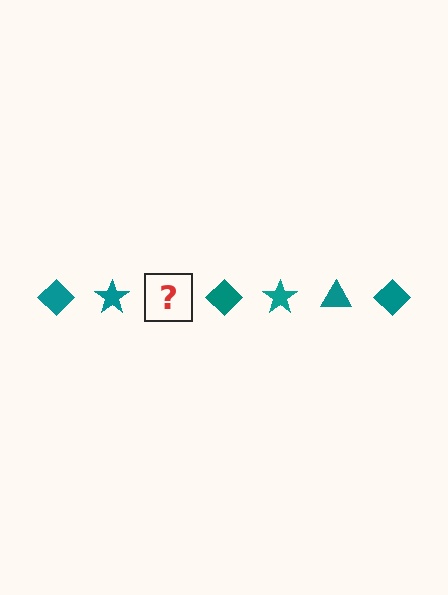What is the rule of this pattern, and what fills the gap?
The rule is that the pattern cycles through diamond, star, triangle shapes in teal. The gap should be filled with a teal triangle.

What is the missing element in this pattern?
The missing element is a teal triangle.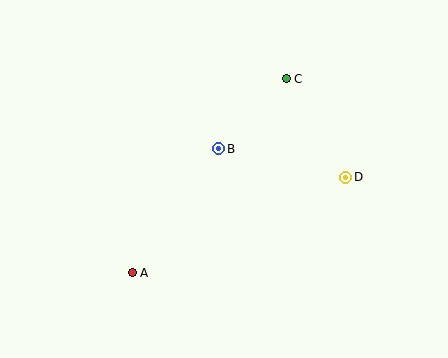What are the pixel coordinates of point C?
Point C is at (286, 79).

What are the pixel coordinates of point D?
Point D is at (346, 177).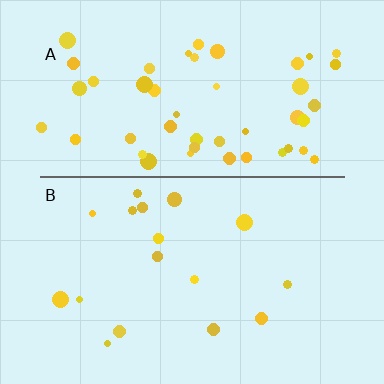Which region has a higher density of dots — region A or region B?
A (the top).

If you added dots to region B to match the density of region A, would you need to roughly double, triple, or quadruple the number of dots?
Approximately triple.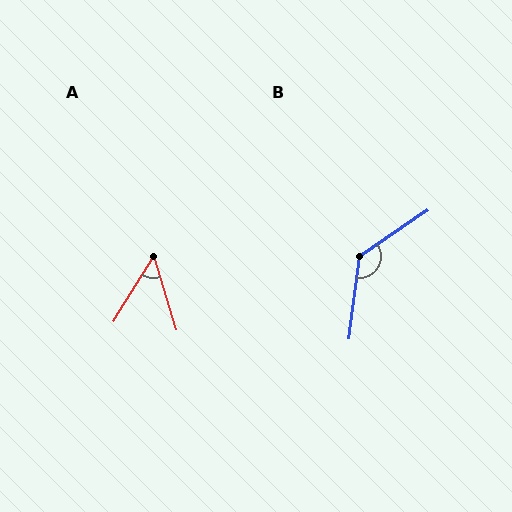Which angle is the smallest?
A, at approximately 49 degrees.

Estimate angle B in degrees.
Approximately 131 degrees.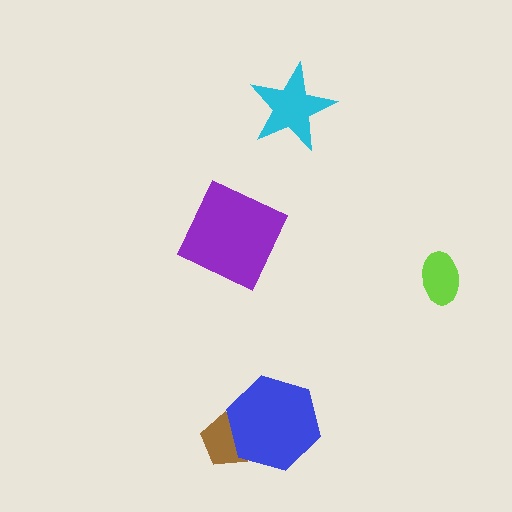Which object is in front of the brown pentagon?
The blue hexagon is in front of the brown pentagon.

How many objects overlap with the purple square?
0 objects overlap with the purple square.